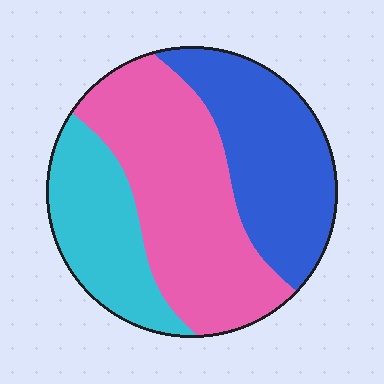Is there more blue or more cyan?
Blue.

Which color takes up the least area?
Cyan, at roughly 25%.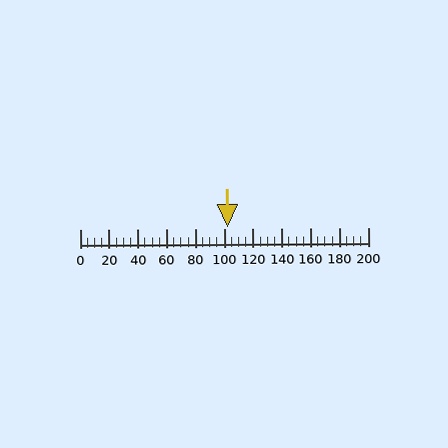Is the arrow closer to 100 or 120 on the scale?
The arrow is closer to 100.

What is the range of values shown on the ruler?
The ruler shows values from 0 to 200.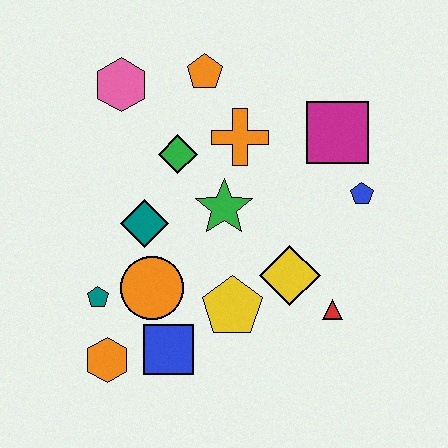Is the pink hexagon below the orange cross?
No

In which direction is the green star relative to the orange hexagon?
The green star is above the orange hexagon.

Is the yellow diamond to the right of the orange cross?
Yes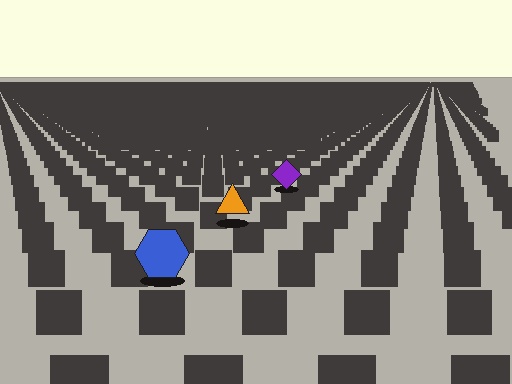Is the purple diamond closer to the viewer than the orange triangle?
No. The orange triangle is closer — you can tell from the texture gradient: the ground texture is coarser near it.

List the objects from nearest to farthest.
From nearest to farthest: the blue hexagon, the orange triangle, the purple diamond.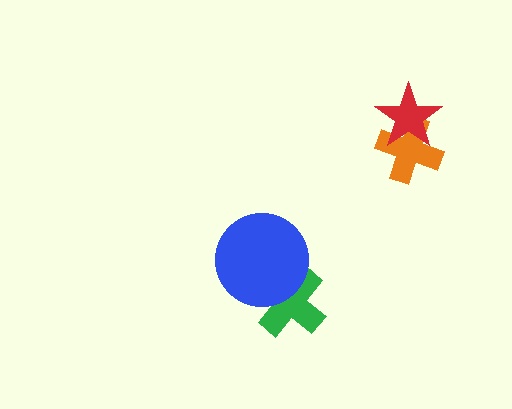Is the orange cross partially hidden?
Yes, it is partially covered by another shape.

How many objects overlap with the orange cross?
1 object overlaps with the orange cross.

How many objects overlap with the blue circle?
1 object overlaps with the blue circle.